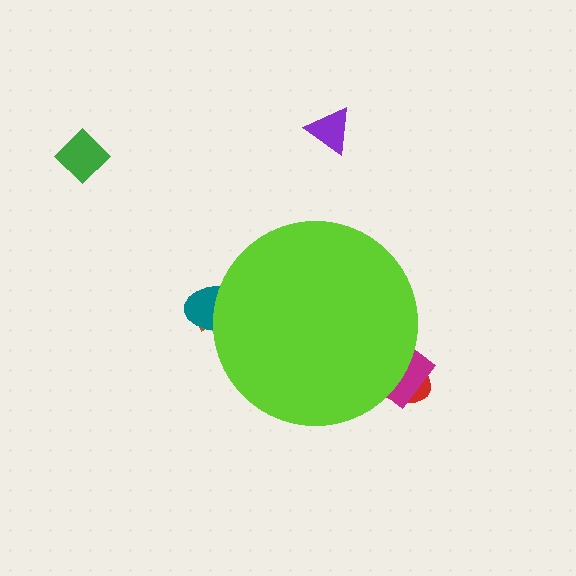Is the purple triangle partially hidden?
No, the purple triangle is fully visible.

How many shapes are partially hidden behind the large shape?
4 shapes are partially hidden.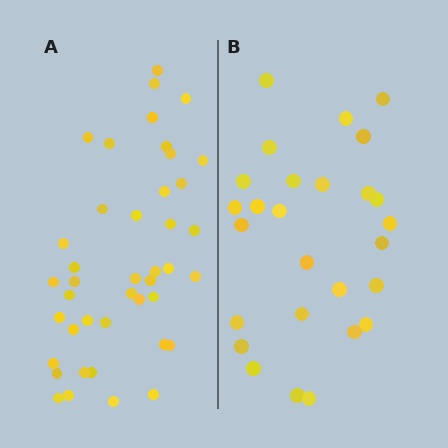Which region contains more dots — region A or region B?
Region A (the left region) has more dots.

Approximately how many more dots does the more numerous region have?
Region A has approximately 15 more dots than region B.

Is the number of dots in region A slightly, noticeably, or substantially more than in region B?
Region A has substantially more. The ratio is roughly 1.6 to 1.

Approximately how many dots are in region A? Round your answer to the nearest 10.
About 40 dots. (The exact count is 42, which rounds to 40.)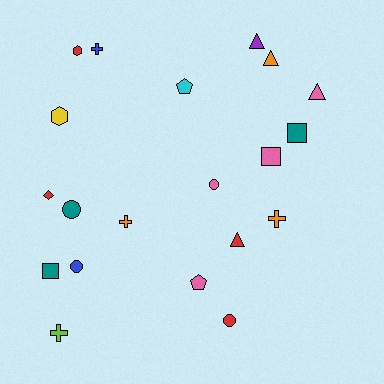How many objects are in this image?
There are 20 objects.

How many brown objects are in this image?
There are no brown objects.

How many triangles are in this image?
There are 4 triangles.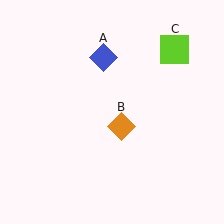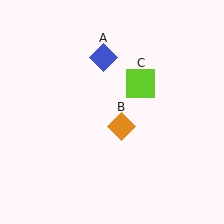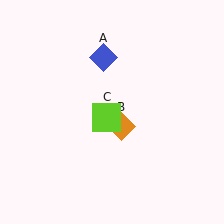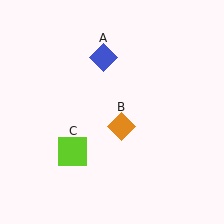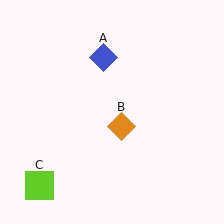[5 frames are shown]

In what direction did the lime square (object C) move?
The lime square (object C) moved down and to the left.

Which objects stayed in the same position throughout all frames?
Blue diamond (object A) and orange diamond (object B) remained stationary.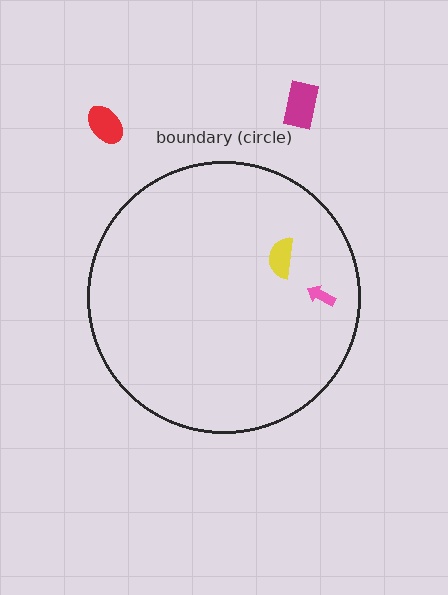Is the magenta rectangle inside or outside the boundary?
Outside.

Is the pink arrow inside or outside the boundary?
Inside.